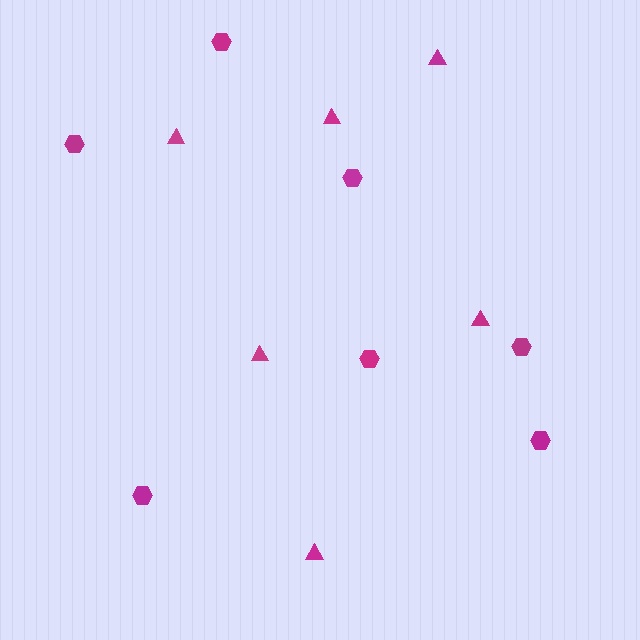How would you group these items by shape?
There are 2 groups: one group of hexagons (7) and one group of triangles (6).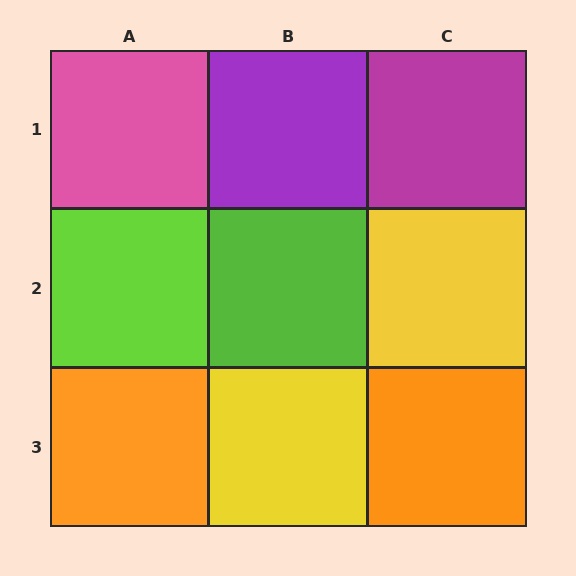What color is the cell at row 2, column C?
Yellow.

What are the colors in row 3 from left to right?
Orange, yellow, orange.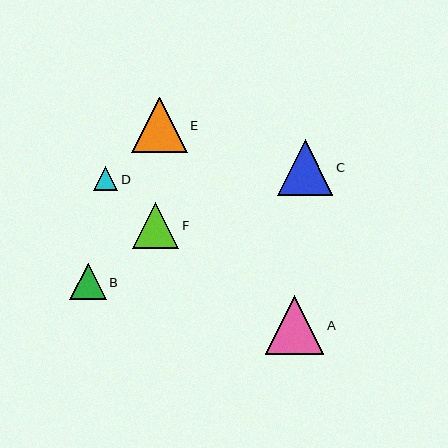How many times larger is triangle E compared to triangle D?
Triangle E is approximately 2.3 times the size of triangle D.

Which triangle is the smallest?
Triangle D is the smallest with a size of approximately 24 pixels.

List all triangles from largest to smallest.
From largest to smallest: A, E, C, F, B, D.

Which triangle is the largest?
Triangle A is the largest with a size of approximately 59 pixels.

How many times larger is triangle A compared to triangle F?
Triangle A is approximately 1.3 times the size of triangle F.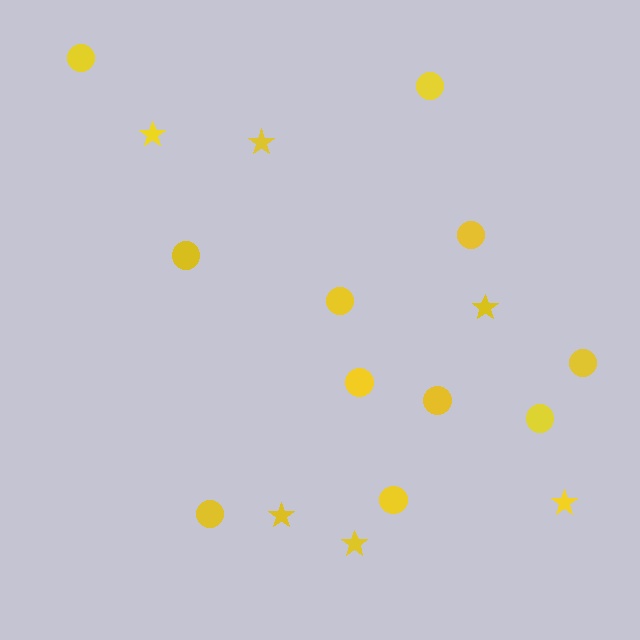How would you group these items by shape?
There are 2 groups: one group of stars (6) and one group of circles (11).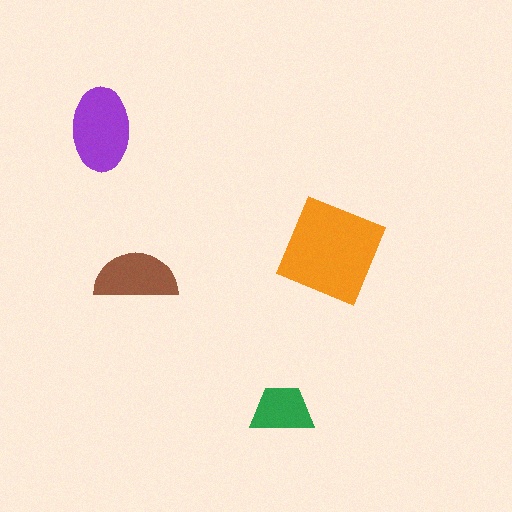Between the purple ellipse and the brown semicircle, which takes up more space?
The purple ellipse.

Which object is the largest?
The orange square.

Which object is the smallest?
The green trapezoid.